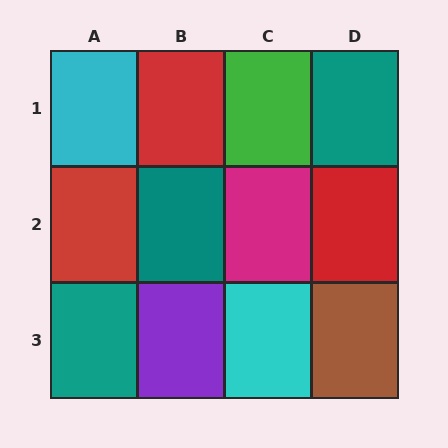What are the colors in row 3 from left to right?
Teal, purple, cyan, brown.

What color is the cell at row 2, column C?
Magenta.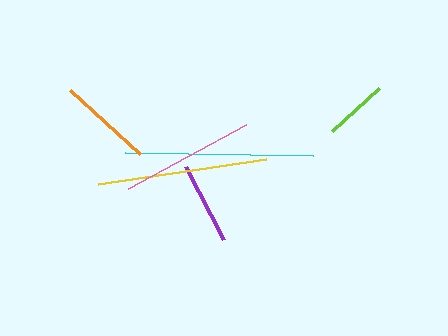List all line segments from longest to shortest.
From longest to shortest: cyan, yellow, pink, orange, purple, lime.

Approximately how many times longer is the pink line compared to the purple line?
The pink line is approximately 1.6 times the length of the purple line.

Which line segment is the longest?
The cyan line is the longest at approximately 188 pixels.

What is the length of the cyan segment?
The cyan segment is approximately 188 pixels long.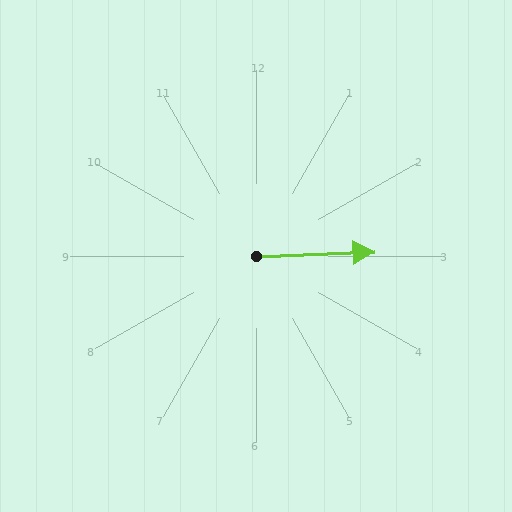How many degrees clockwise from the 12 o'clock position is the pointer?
Approximately 88 degrees.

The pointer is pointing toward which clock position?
Roughly 3 o'clock.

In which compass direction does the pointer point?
East.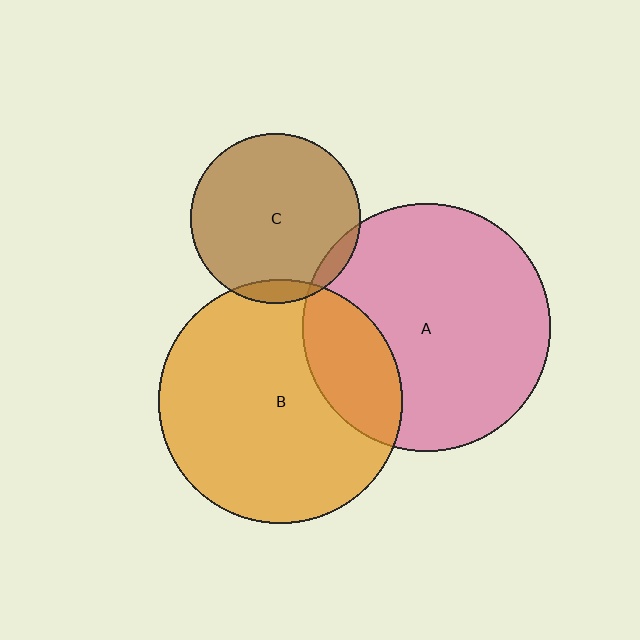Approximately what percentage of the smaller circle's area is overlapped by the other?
Approximately 5%.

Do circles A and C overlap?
Yes.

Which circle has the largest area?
Circle A (pink).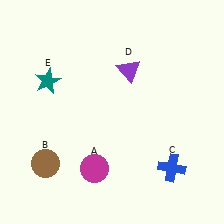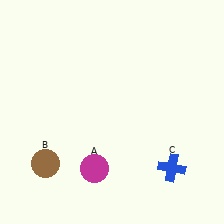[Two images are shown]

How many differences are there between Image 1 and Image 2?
There are 2 differences between the two images.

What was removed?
The teal star (E), the purple triangle (D) were removed in Image 2.